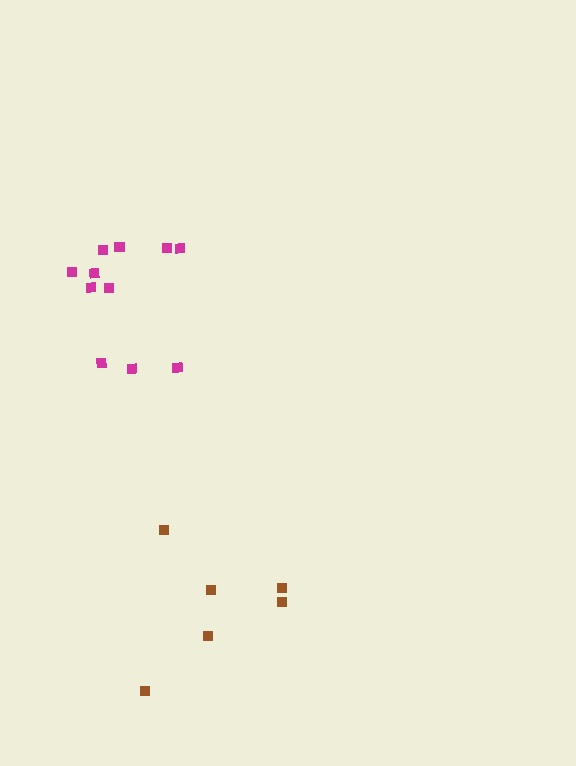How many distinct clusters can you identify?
There are 2 distinct clusters.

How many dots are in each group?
Group 1: 6 dots, Group 2: 11 dots (17 total).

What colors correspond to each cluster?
The clusters are colored: brown, magenta.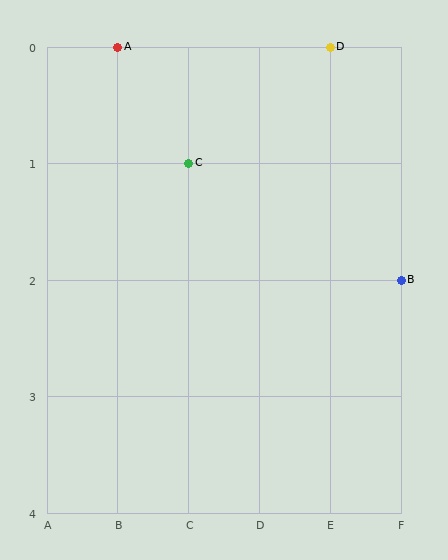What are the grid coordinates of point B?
Point B is at grid coordinates (F, 2).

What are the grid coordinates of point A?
Point A is at grid coordinates (B, 0).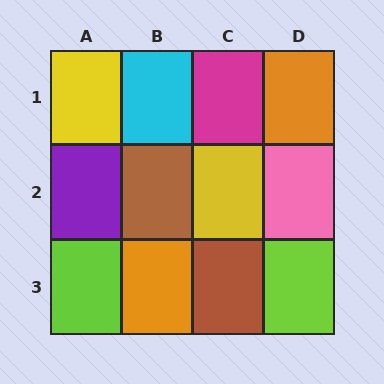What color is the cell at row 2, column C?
Yellow.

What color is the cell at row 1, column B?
Cyan.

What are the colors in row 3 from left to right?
Lime, orange, brown, lime.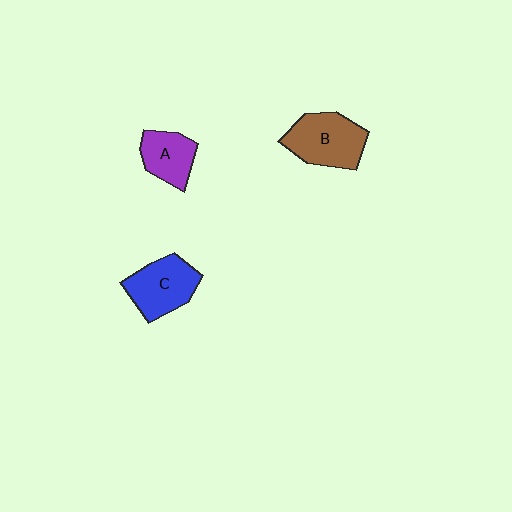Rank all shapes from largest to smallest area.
From largest to smallest: B (brown), C (blue), A (purple).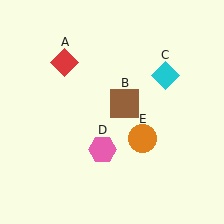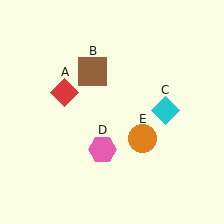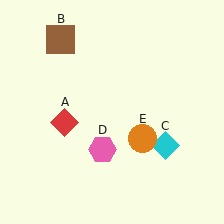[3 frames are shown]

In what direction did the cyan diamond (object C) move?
The cyan diamond (object C) moved down.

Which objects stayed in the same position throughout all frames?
Pink hexagon (object D) and orange circle (object E) remained stationary.